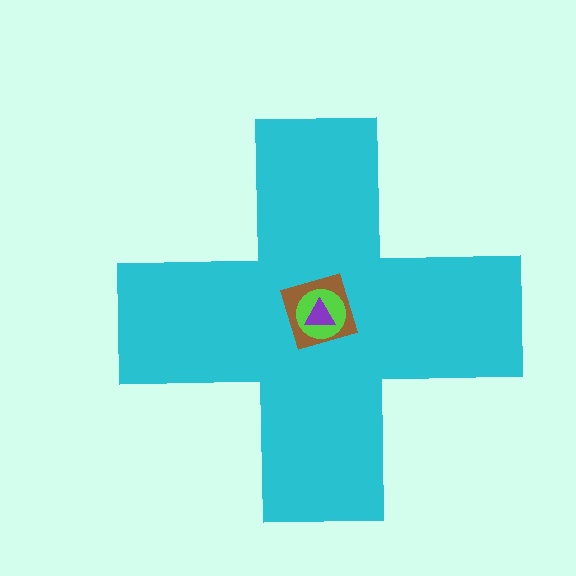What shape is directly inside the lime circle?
The purple triangle.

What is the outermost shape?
The cyan cross.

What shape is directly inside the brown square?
The lime circle.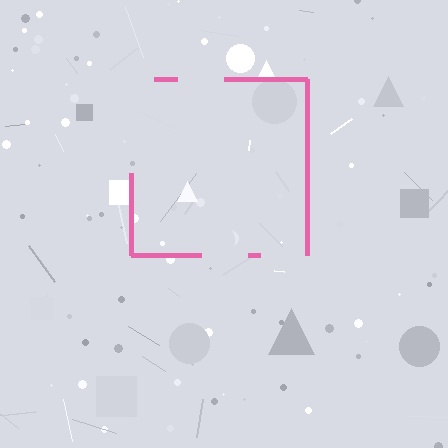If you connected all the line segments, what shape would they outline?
They would outline a square.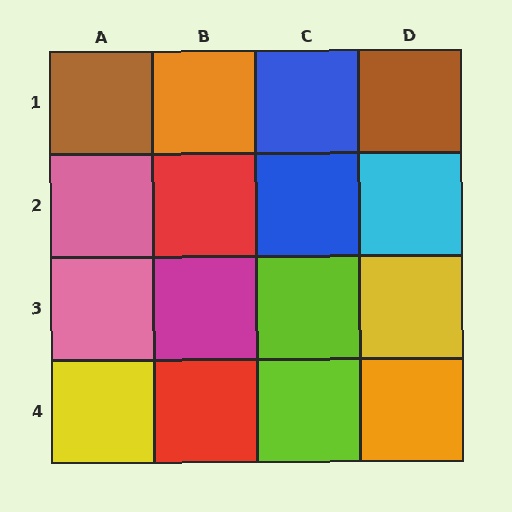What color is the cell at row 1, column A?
Brown.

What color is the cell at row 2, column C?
Blue.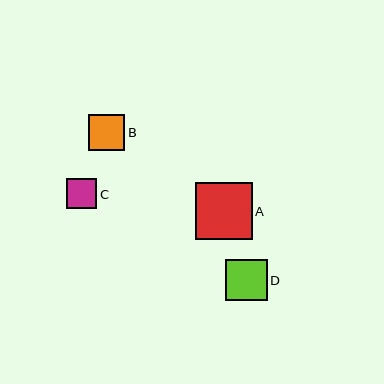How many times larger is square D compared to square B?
Square D is approximately 1.1 times the size of square B.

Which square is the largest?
Square A is the largest with a size of approximately 57 pixels.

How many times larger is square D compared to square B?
Square D is approximately 1.1 times the size of square B.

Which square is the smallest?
Square C is the smallest with a size of approximately 30 pixels.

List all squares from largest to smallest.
From largest to smallest: A, D, B, C.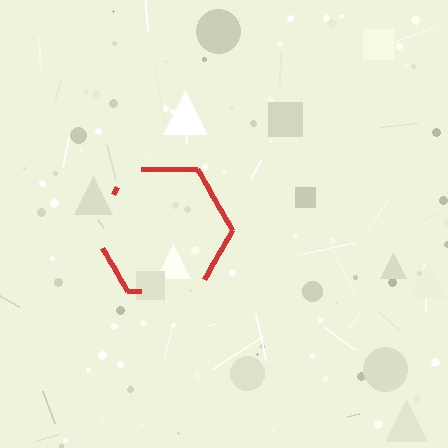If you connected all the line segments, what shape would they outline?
They would outline a hexagon.